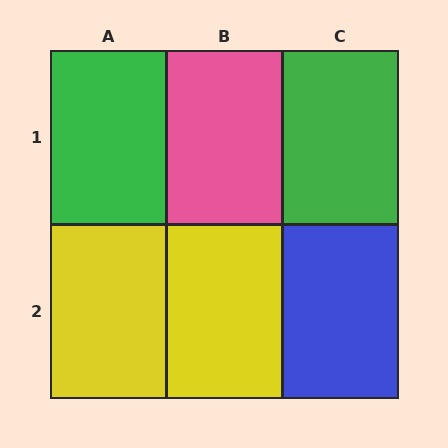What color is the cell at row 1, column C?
Green.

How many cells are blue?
1 cell is blue.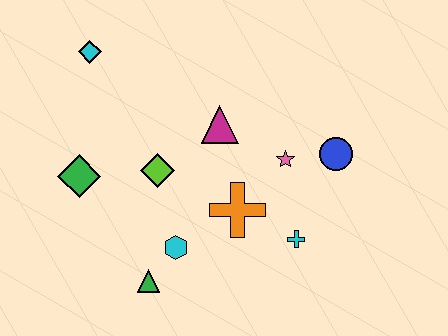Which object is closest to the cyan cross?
The orange cross is closest to the cyan cross.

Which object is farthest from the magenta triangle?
The green triangle is farthest from the magenta triangle.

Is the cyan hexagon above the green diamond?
No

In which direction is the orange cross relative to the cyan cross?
The orange cross is to the left of the cyan cross.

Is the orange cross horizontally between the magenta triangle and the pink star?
Yes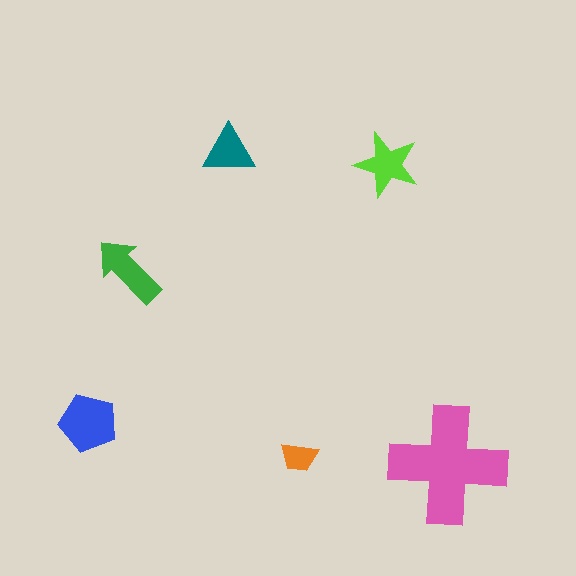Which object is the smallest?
The orange trapezoid.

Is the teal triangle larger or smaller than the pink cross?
Smaller.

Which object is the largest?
The pink cross.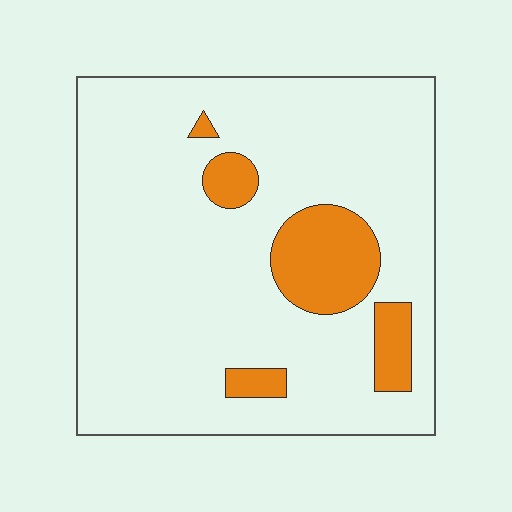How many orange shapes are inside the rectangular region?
5.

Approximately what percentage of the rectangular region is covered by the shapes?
Approximately 15%.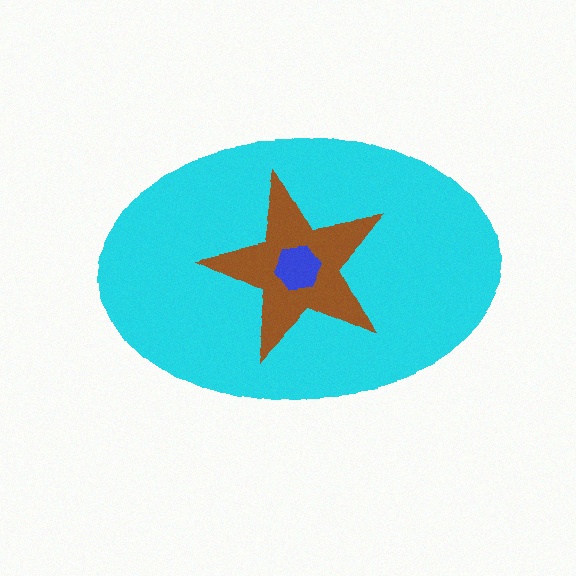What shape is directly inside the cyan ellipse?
The brown star.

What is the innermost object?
The blue hexagon.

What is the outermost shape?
The cyan ellipse.